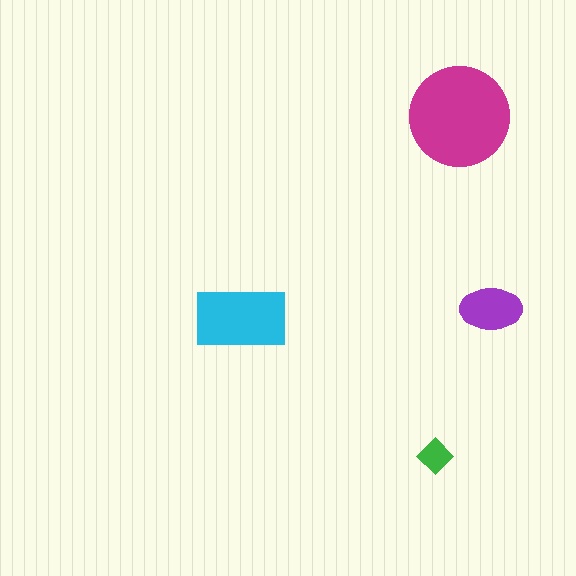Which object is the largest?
The magenta circle.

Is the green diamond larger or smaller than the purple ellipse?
Smaller.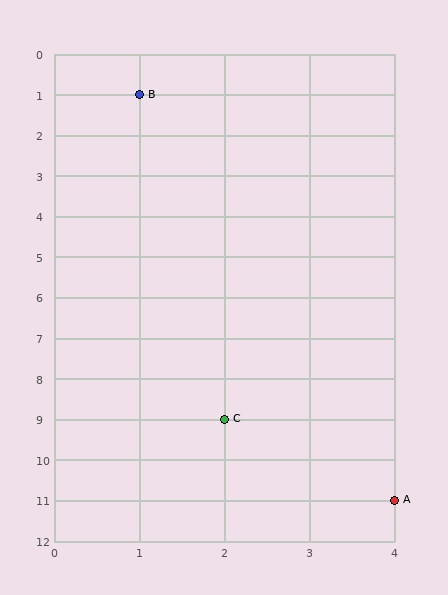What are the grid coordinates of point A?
Point A is at grid coordinates (4, 11).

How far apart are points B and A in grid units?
Points B and A are 3 columns and 10 rows apart (about 10.4 grid units diagonally).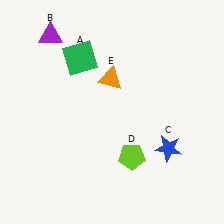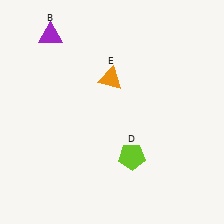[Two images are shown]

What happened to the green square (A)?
The green square (A) was removed in Image 2. It was in the top-left area of Image 1.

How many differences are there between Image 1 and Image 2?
There are 2 differences between the two images.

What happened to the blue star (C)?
The blue star (C) was removed in Image 2. It was in the bottom-right area of Image 1.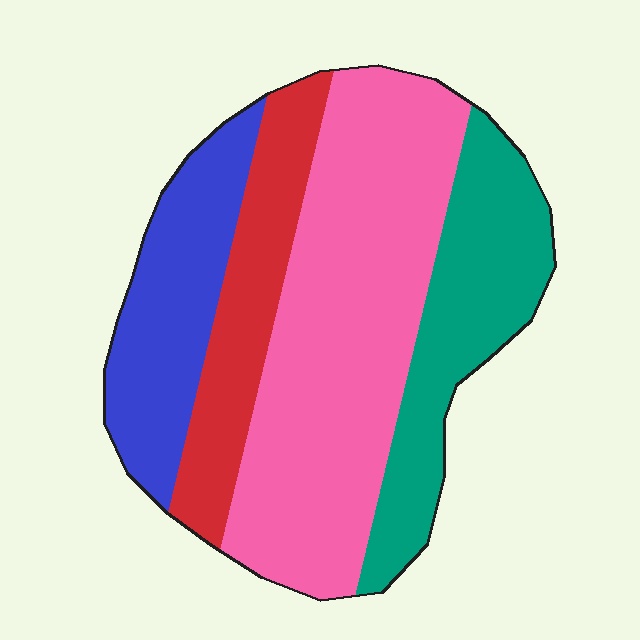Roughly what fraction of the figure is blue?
Blue takes up less than a quarter of the figure.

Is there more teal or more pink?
Pink.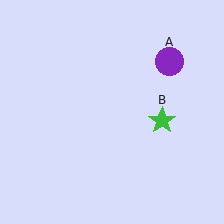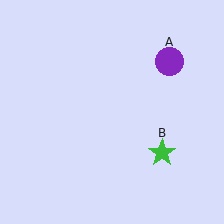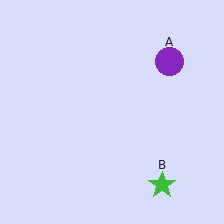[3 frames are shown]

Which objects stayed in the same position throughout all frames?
Purple circle (object A) remained stationary.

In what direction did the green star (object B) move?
The green star (object B) moved down.